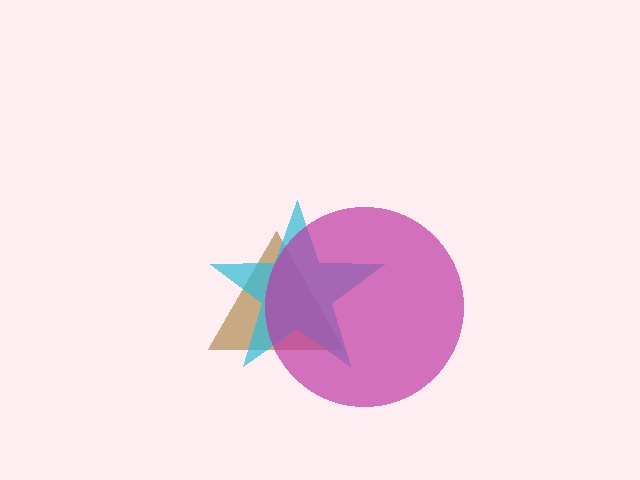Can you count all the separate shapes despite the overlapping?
Yes, there are 3 separate shapes.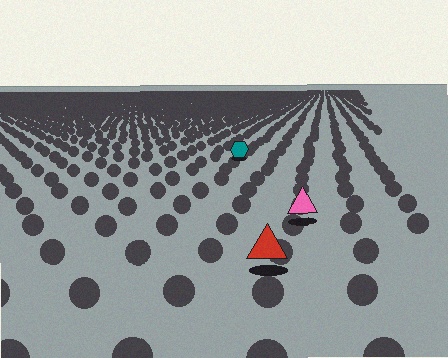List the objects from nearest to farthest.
From nearest to farthest: the red triangle, the pink triangle, the teal hexagon.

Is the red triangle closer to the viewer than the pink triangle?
Yes. The red triangle is closer — you can tell from the texture gradient: the ground texture is coarser near it.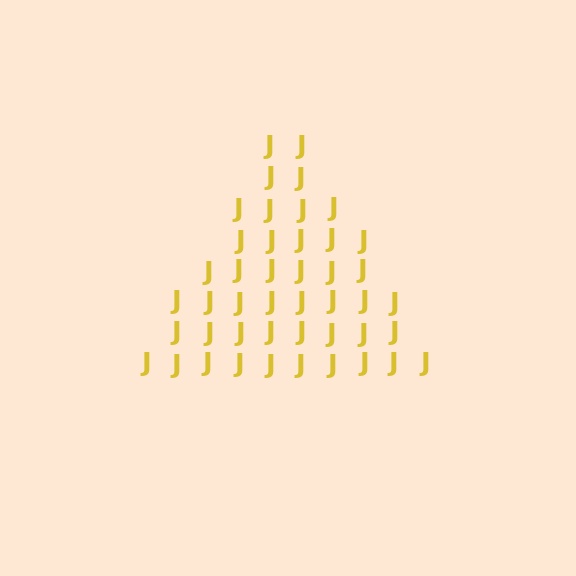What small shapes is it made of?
It is made of small letter J's.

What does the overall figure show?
The overall figure shows a triangle.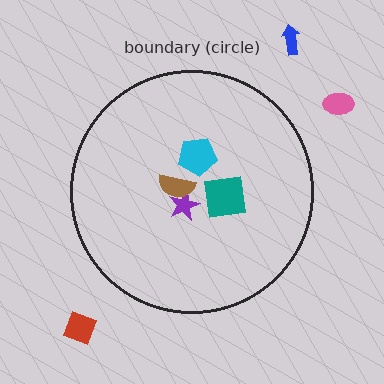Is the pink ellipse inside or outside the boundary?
Outside.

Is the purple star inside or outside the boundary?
Inside.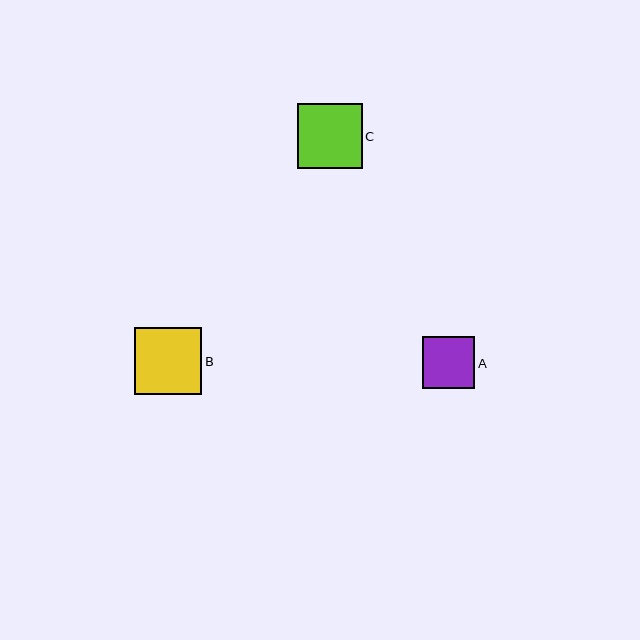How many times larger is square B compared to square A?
Square B is approximately 1.3 times the size of square A.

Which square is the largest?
Square B is the largest with a size of approximately 68 pixels.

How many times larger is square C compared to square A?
Square C is approximately 1.2 times the size of square A.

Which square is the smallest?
Square A is the smallest with a size of approximately 52 pixels.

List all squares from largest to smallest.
From largest to smallest: B, C, A.